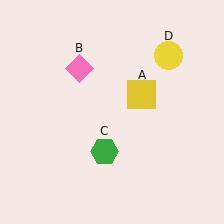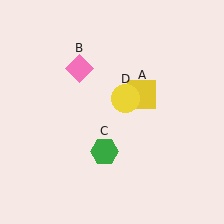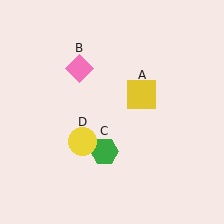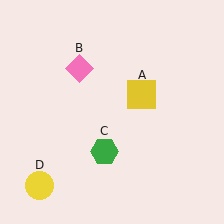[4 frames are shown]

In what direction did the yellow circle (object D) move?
The yellow circle (object D) moved down and to the left.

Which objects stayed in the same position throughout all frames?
Yellow square (object A) and pink diamond (object B) and green hexagon (object C) remained stationary.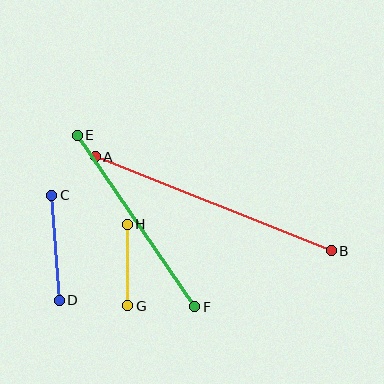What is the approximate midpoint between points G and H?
The midpoint is at approximately (127, 265) pixels.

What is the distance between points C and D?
The distance is approximately 105 pixels.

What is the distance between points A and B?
The distance is approximately 254 pixels.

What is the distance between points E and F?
The distance is approximately 208 pixels.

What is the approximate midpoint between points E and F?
The midpoint is at approximately (136, 221) pixels.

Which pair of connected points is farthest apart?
Points A and B are farthest apart.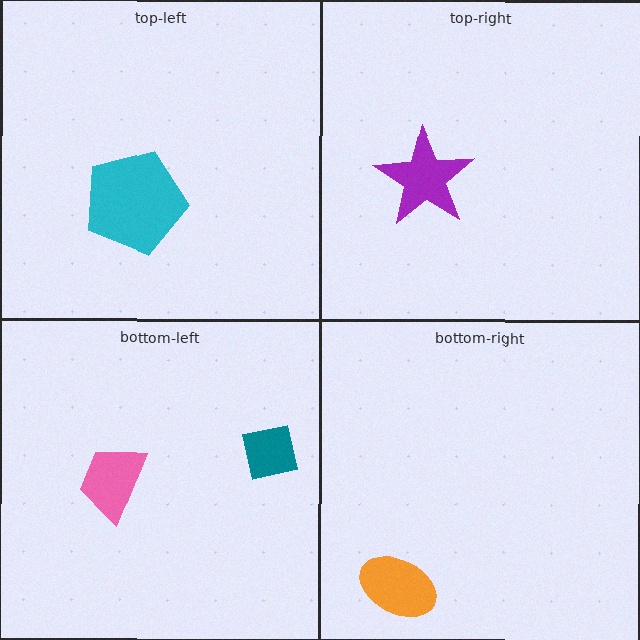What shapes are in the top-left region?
The cyan pentagon.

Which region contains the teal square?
The bottom-left region.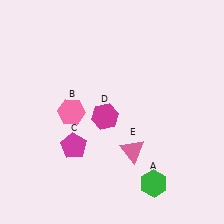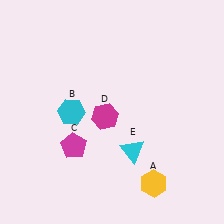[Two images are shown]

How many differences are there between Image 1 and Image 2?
There are 3 differences between the two images.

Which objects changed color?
A changed from green to yellow. B changed from pink to cyan. E changed from pink to cyan.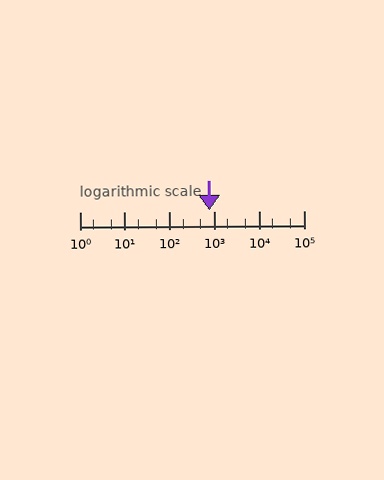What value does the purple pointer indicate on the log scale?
The pointer indicates approximately 780.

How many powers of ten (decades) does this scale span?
The scale spans 5 decades, from 1 to 100000.